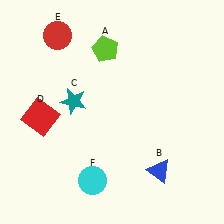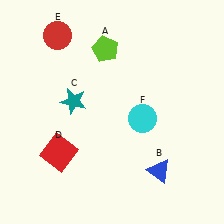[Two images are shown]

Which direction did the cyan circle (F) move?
The cyan circle (F) moved up.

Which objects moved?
The objects that moved are: the red square (D), the cyan circle (F).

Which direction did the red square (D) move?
The red square (D) moved down.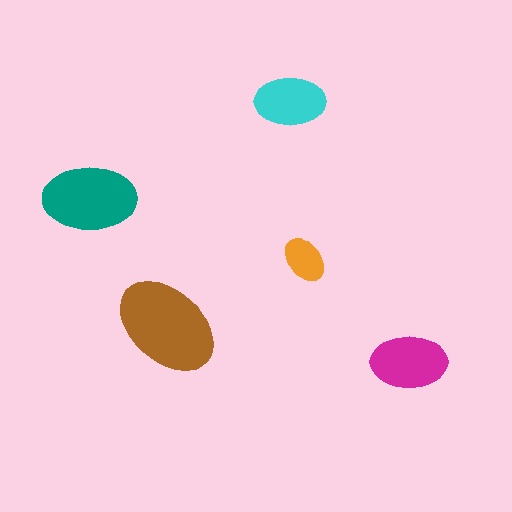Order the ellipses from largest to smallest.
the brown one, the teal one, the magenta one, the cyan one, the orange one.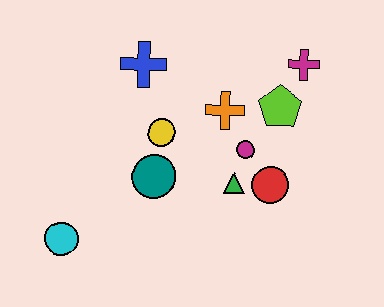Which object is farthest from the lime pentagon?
The cyan circle is farthest from the lime pentagon.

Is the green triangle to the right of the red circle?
No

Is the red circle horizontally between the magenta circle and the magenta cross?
Yes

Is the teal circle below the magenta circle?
Yes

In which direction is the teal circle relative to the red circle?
The teal circle is to the left of the red circle.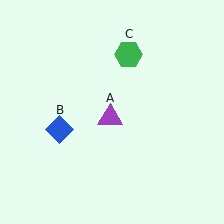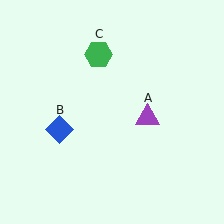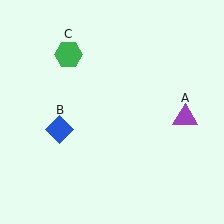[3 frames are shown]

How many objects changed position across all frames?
2 objects changed position: purple triangle (object A), green hexagon (object C).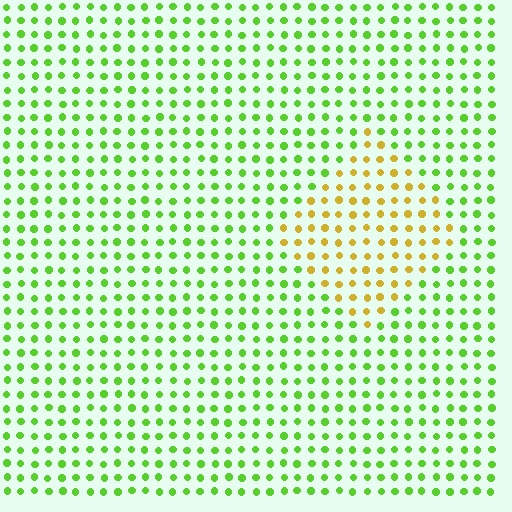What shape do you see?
I see a diamond.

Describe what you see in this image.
The image is filled with small lime elements in a uniform arrangement. A diamond-shaped region is visible where the elements are tinted to a slightly different hue, forming a subtle color boundary.